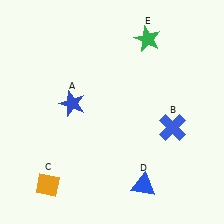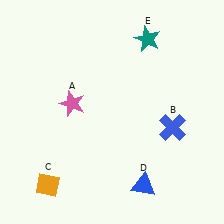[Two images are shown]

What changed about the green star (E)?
In Image 1, E is green. In Image 2, it changed to teal.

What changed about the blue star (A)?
In Image 1, A is blue. In Image 2, it changed to pink.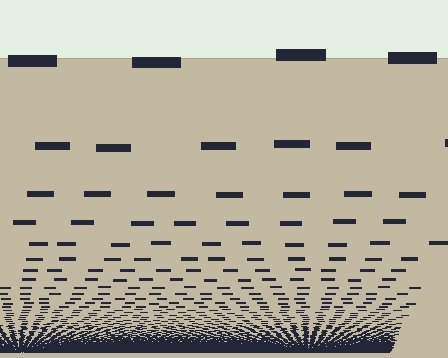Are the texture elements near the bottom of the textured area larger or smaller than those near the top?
Smaller. The gradient is inverted — elements near the bottom are smaller and denser.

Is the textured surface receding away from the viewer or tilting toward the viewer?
The surface appears to tilt toward the viewer. Texture elements get larger and sparser toward the top.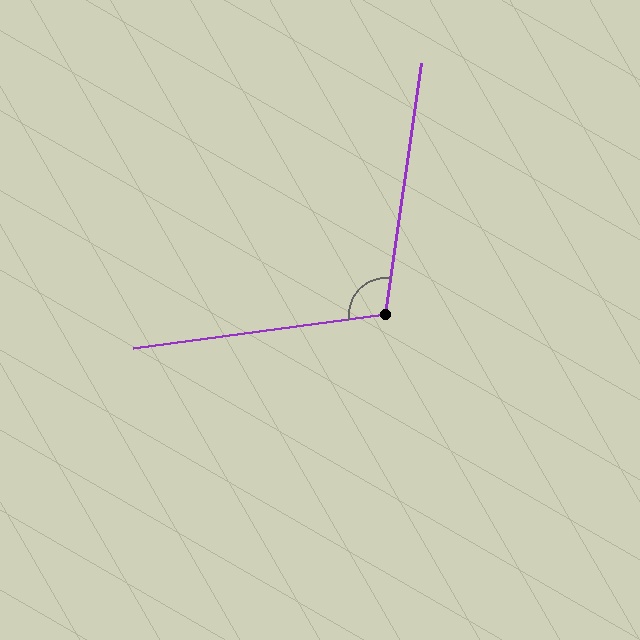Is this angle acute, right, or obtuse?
It is obtuse.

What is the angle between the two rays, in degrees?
Approximately 106 degrees.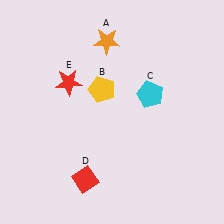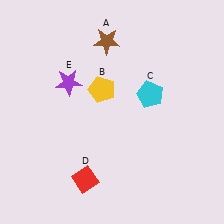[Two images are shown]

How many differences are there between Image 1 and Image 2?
There are 2 differences between the two images.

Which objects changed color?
A changed from orange to brown. E changed from red to purple.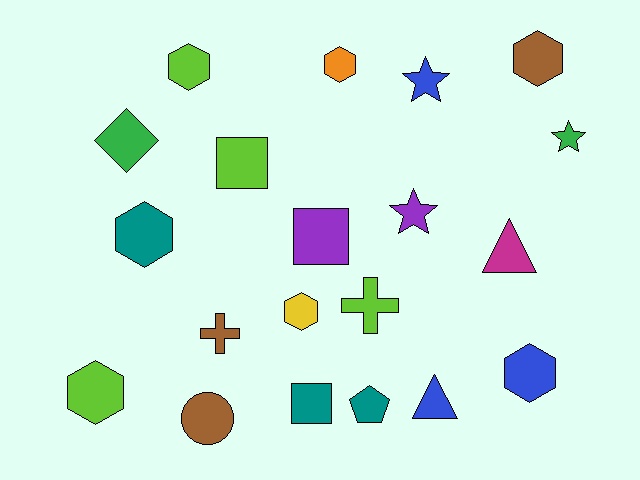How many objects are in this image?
There are 20 objects.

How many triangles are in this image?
There are 2 triangles.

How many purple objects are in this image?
There are 2 purple objects.